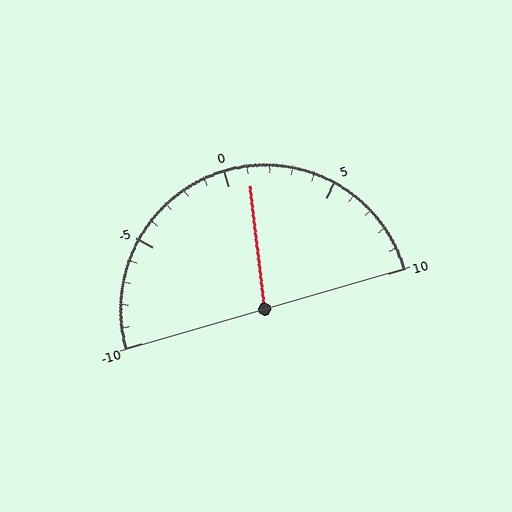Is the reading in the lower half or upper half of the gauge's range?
The reading is in the upper half of the range (-10 to 10).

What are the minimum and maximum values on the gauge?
The gauge ranges from -10 to 10.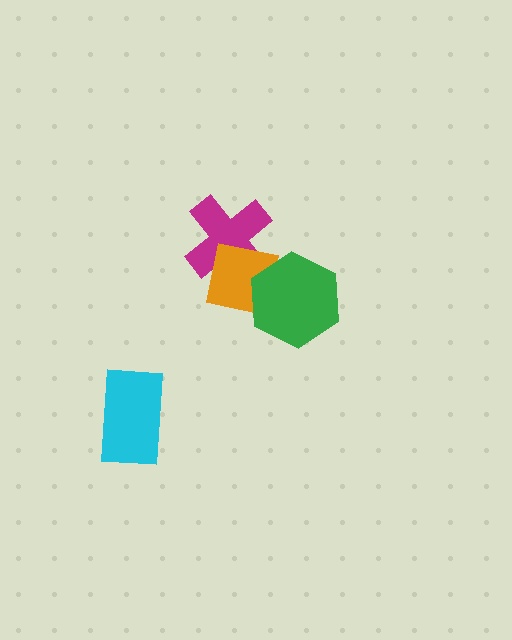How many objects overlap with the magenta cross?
1 object overlaps with the magenta cross.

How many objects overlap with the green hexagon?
1 object overlaps with the green hexagon.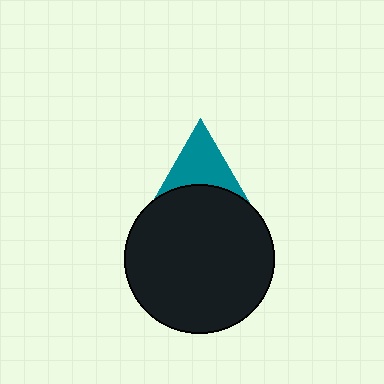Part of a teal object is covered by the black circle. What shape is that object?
It is a triangle.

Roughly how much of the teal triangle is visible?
A small part of it is visible (roughly 39%).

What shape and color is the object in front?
The object in front is a black circle.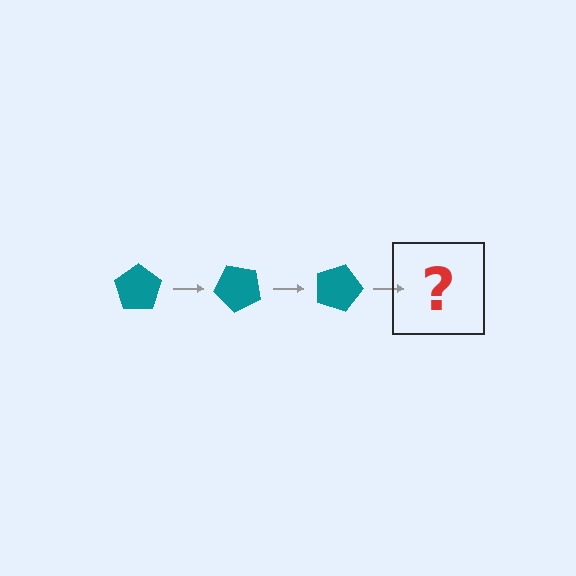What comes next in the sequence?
The next element should be a teal pentagon rotated 135 degrees.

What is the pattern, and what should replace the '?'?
The pattern is that the pentagon rotates 45 degrees each step. The '?' should be a teal pentagon rotated 135 degrees.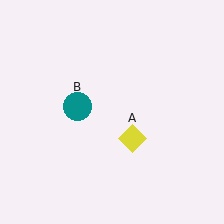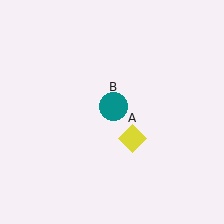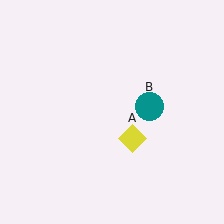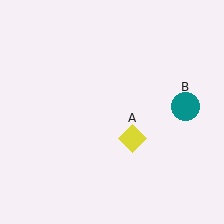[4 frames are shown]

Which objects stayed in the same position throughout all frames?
Yellow diamond (object A) remained stationary.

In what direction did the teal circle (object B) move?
The teal circle (object B) moved right.